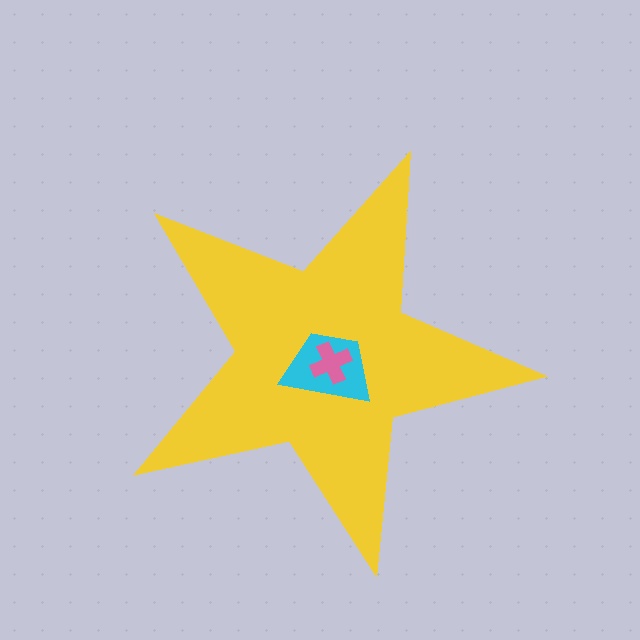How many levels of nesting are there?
3.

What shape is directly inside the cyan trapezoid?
The pink cross.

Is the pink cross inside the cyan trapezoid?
Yes.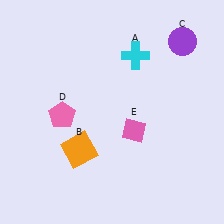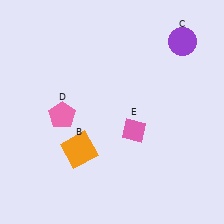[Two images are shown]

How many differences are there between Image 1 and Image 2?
There is 1 difference between the two images.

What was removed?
The cyan cross (A) was removed in Image 2.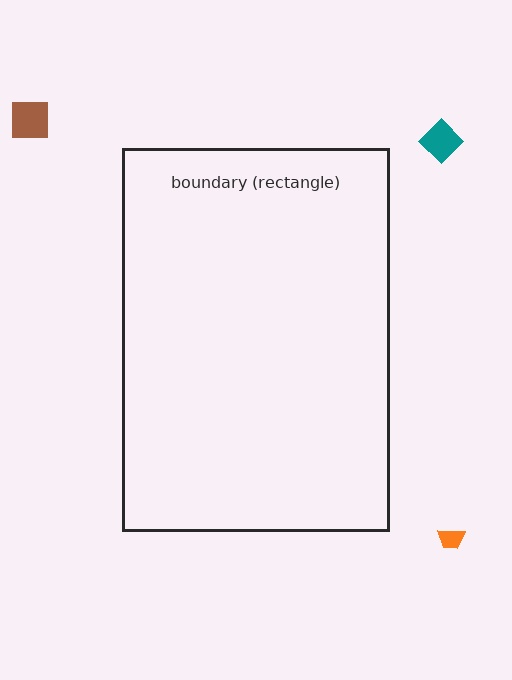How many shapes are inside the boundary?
0 inside, 3 outside.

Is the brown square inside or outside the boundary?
Outside.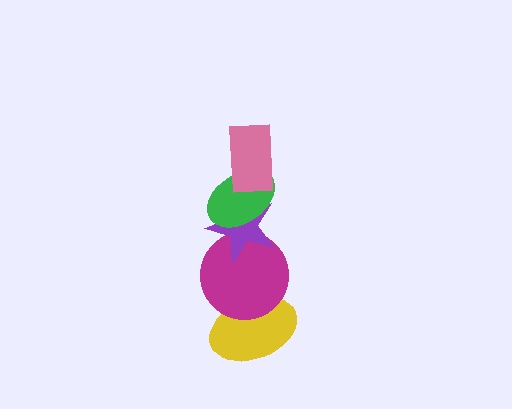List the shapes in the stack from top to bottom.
From top to bottom: the pink rectangle, the green ellipse, the purple star, the magenta circle, the yellow ellipse.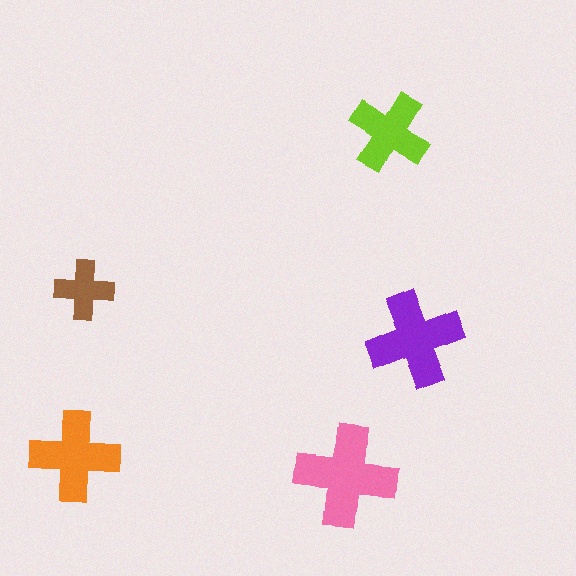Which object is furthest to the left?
The orange cross is leftmost.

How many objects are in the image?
There are 5 objects in the image.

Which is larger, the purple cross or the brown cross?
The purple one.